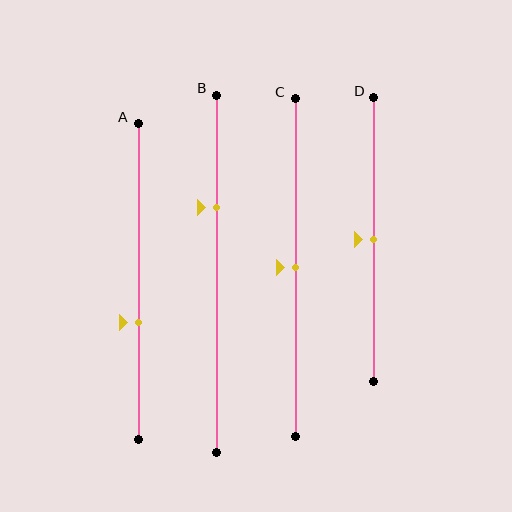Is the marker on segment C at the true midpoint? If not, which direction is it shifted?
Yes, the marker on segment C is at the true midpoint.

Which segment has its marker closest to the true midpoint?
Segment C has its marker closest to the true midpoint.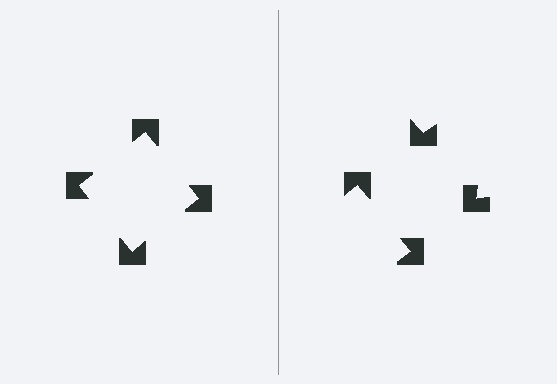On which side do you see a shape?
An illusory square appears on the left side. On the right side the wedge cuts are rotated, so no coherent shape forms.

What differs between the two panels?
The notched squares are positioned identically on both sides; only the wedge orientations differ. On the left they align to a square; on the right they are misaligned.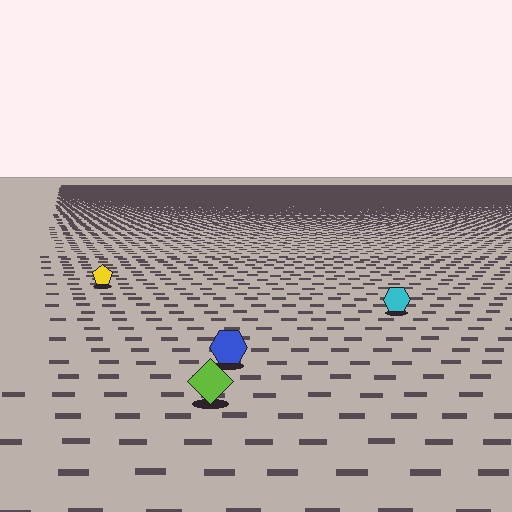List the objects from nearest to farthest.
From nearest to farthest: the lime diamond, the blue hexagon, the cyan hexagon, the yellow pentagon.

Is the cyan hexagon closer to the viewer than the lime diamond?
No. The lime diamond is closer — you can tell from the texture gradient: the ground texture is coarser near it.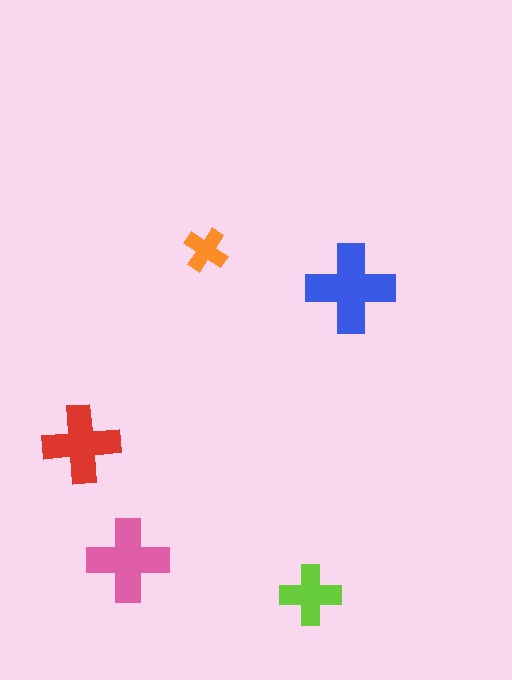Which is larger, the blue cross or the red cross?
The blue one.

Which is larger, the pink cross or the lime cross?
The pink one.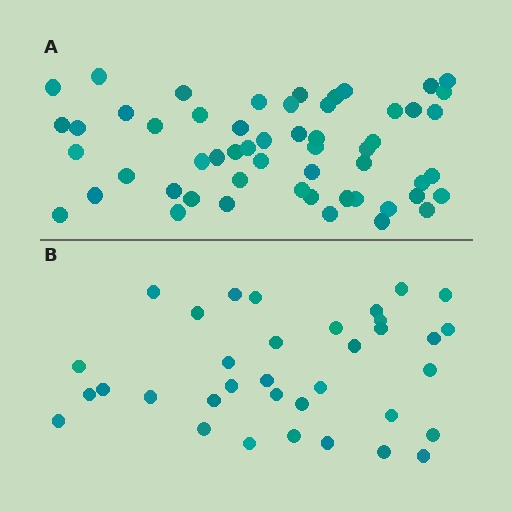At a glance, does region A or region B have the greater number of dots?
Region A (the top region) has more dots.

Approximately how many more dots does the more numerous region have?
Region A has approximately 20 more dots than region B.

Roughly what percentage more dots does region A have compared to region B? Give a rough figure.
About 55% more.